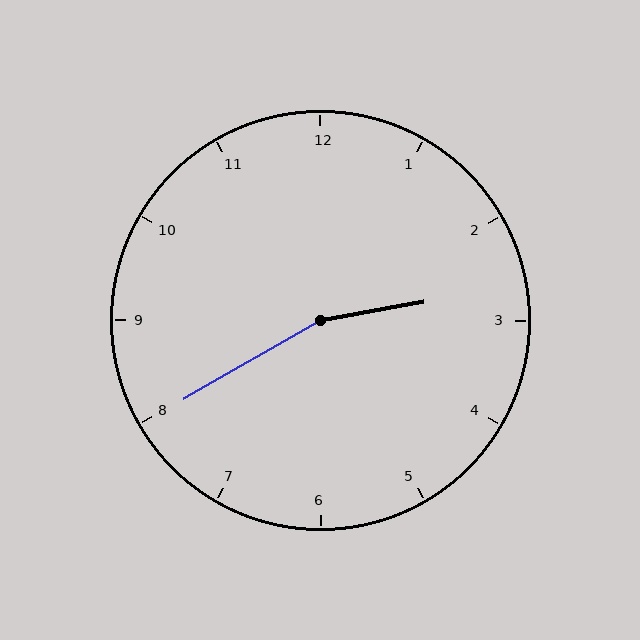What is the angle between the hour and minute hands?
Approximately 160 degrees.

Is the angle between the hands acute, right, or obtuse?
It is obtuse.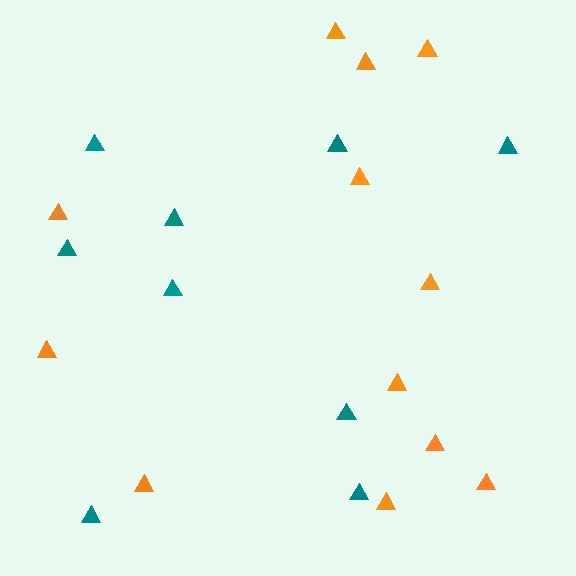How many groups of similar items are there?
There are 2 groups: one group of orange triangles (12) and one group of teal triangles (9).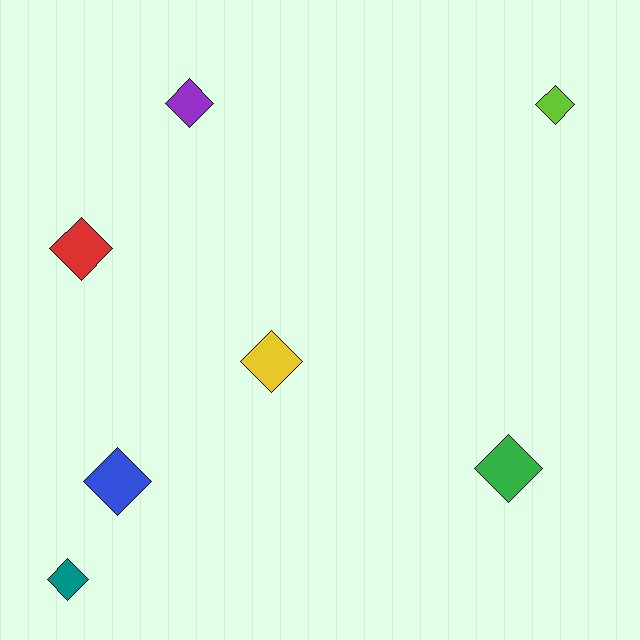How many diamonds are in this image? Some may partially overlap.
There are 7 diamonds.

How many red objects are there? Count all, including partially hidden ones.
There is 1 red object.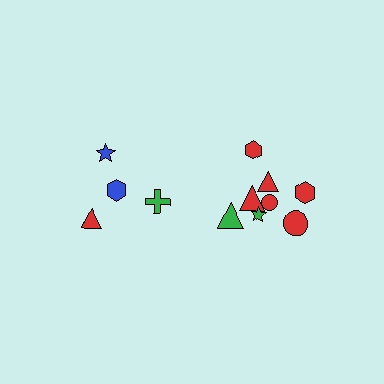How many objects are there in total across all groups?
There are 12 objects.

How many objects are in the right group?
There are 8 objects.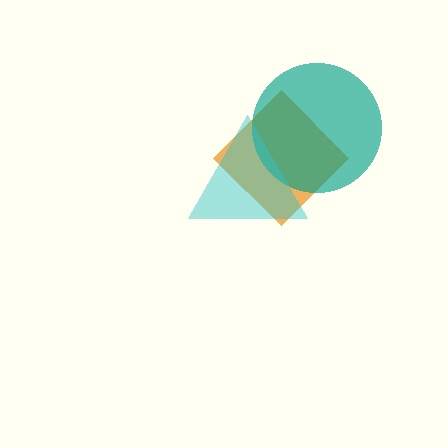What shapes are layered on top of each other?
The layered shapes are: an orange diamond, a teal circle, a cyan triangle.